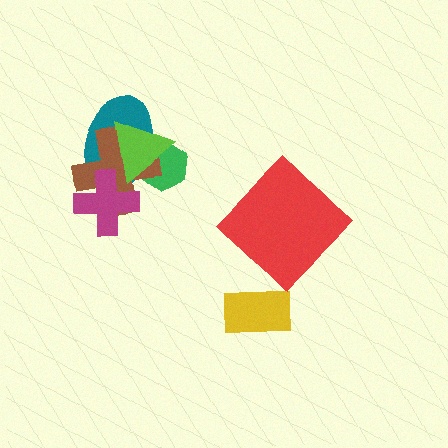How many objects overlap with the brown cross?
4 objects overlap with the brown cross.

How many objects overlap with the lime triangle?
3 objects overlap with the lime triangle.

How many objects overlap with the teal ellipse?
4 objects overlap with the teal ellipse.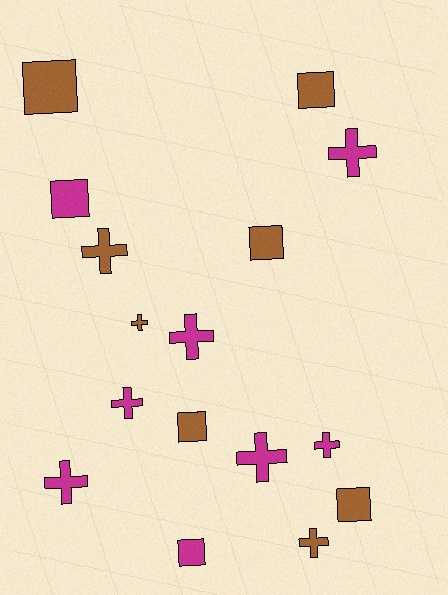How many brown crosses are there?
There are 3 brown crosses.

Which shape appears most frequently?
Cross, with 9 objects.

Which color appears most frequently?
Magenta, with 8 objects.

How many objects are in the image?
There are 16 objects.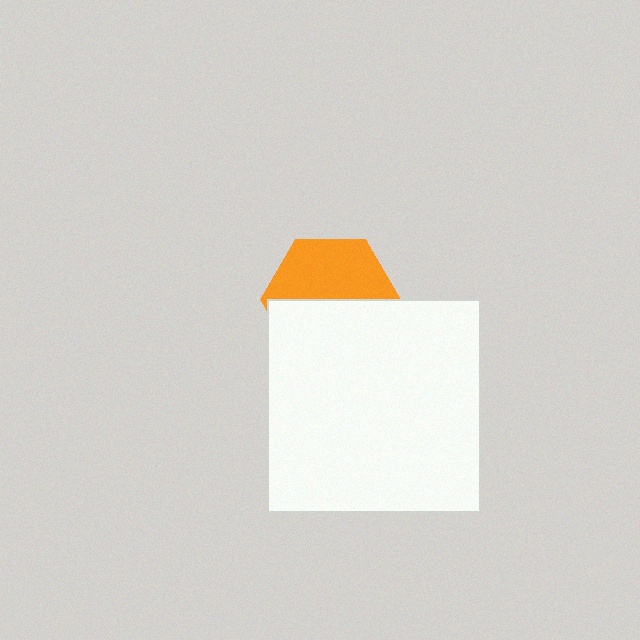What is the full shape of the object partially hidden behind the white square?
The partially hidden object is an orange hexagon.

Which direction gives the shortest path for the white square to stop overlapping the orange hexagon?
Moving down gives the shortest separation.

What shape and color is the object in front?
The object in front is a white square.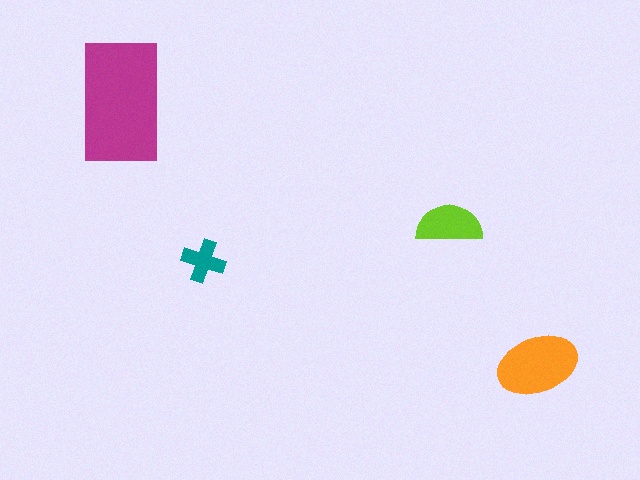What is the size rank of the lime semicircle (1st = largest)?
3rd.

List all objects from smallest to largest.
The teal cross, the lime semicircle, the orange ellipse, the magenta rectangle.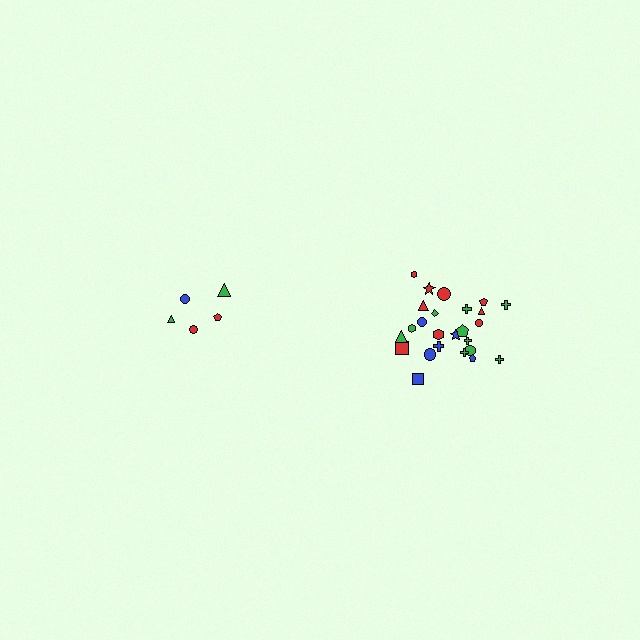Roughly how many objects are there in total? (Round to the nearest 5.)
Roughly 30 objects in total.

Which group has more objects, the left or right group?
The right group.